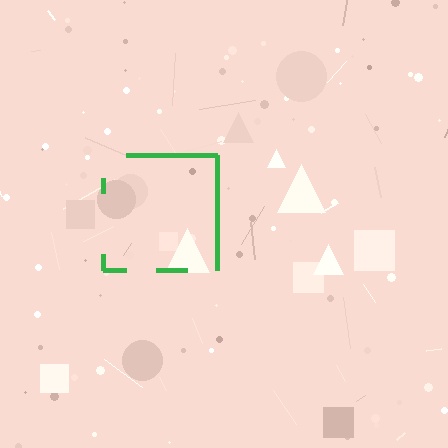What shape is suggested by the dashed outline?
The dashed outline suggests a square.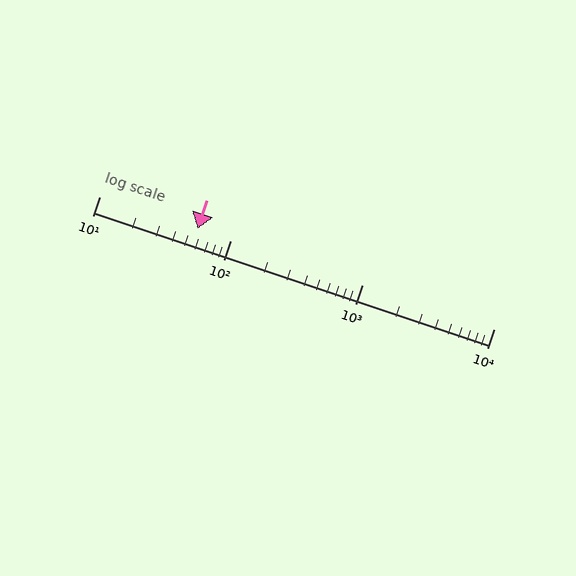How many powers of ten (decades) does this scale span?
The scale spans 3 decades, from 10 to 10000.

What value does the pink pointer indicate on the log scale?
The pointer indicates approximately 56.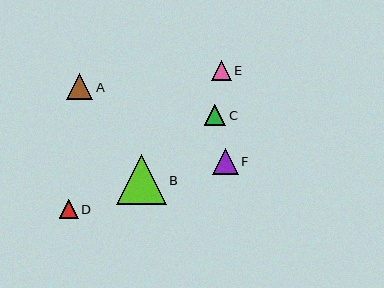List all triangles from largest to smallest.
From largest to smallest: B, A, F, C, E, D.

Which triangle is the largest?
Triangle B is the largest with a size of approximately 50 pixels.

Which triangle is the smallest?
Triangle D is the smallest with a size of approximately 19 pixels.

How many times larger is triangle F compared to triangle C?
Triangle F is approximately 1.2 times the size of triangle C.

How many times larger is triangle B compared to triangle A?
Triangle B is approximately 1.9 times the size of triangle A.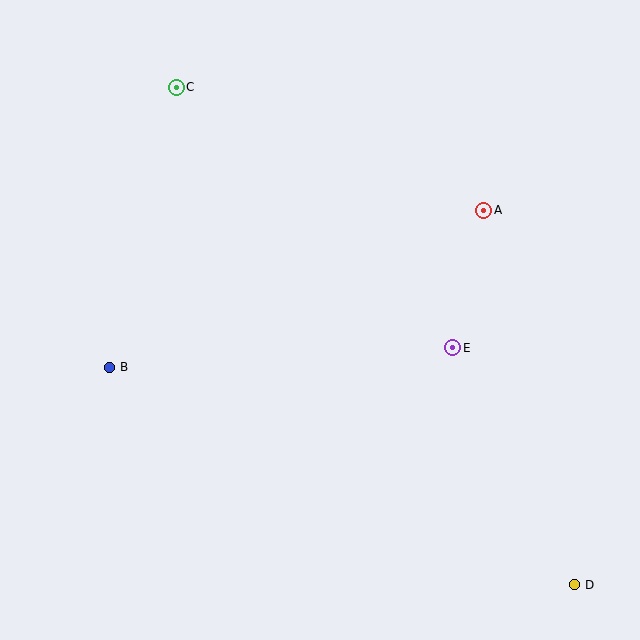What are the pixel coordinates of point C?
Point C is at (176, 87).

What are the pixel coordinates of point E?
Point E is at (453, 348).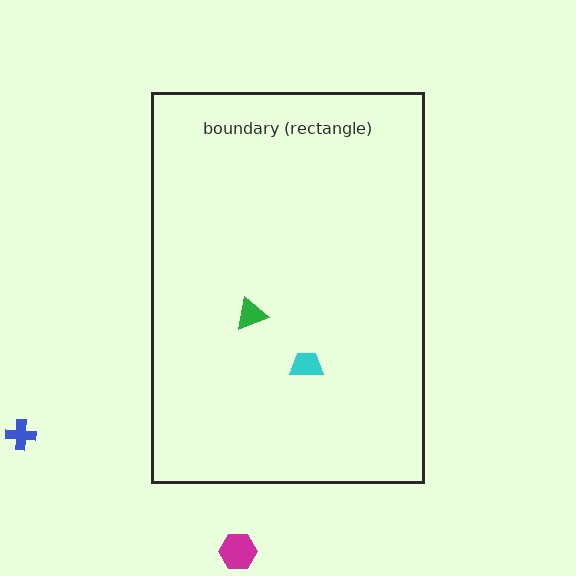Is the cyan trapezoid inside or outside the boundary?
Inside.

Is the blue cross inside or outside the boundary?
Outside.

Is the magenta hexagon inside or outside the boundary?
Outside.